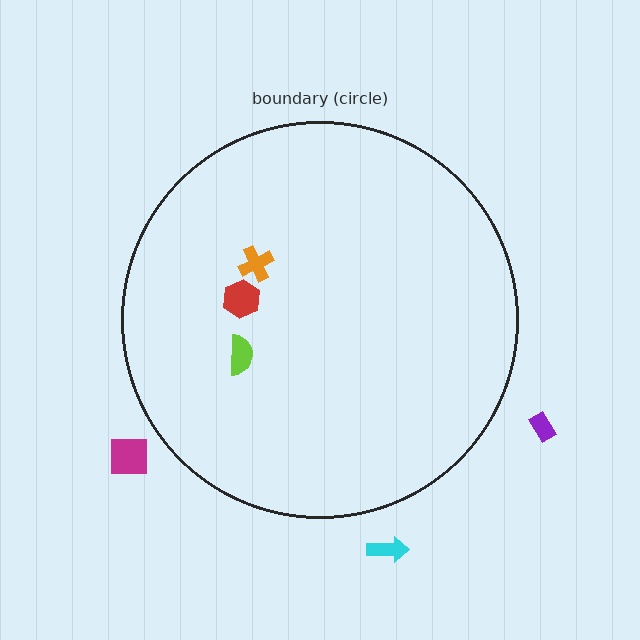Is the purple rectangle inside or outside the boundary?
Outside.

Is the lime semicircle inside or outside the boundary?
Inside.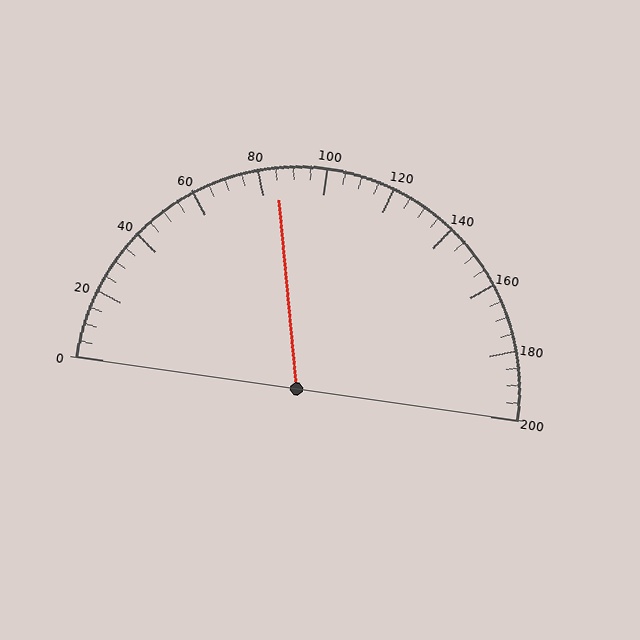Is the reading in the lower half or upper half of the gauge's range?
The reading is in the lower half of the range (0 to 200).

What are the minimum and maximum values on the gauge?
The gauge ranges from 0 to 200.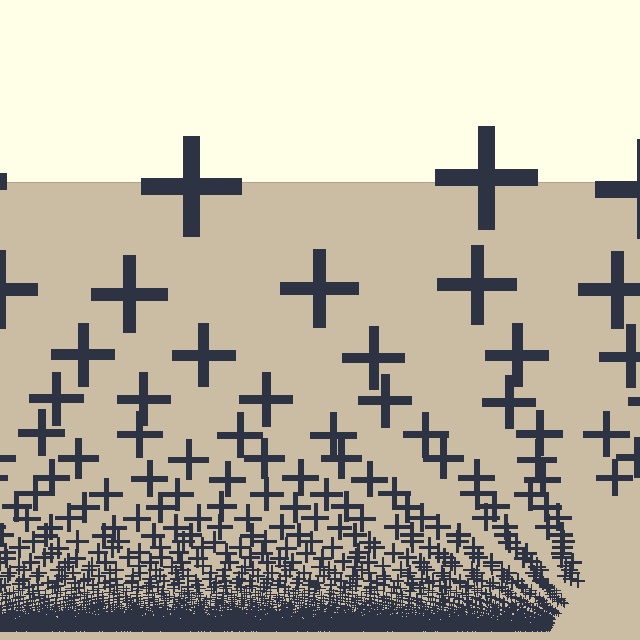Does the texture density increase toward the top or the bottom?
Density increases toward the bottom.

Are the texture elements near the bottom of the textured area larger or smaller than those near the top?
Smaller. The gradient is inverted — elements near the bottom are smaller and denser.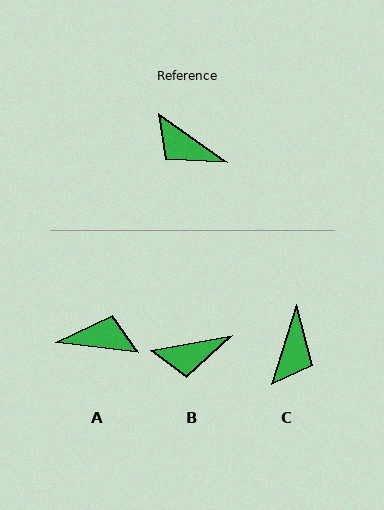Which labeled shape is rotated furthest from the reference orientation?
A, about 152 degrees away.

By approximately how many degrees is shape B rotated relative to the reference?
Approximately 45 degrees counter-clockwise.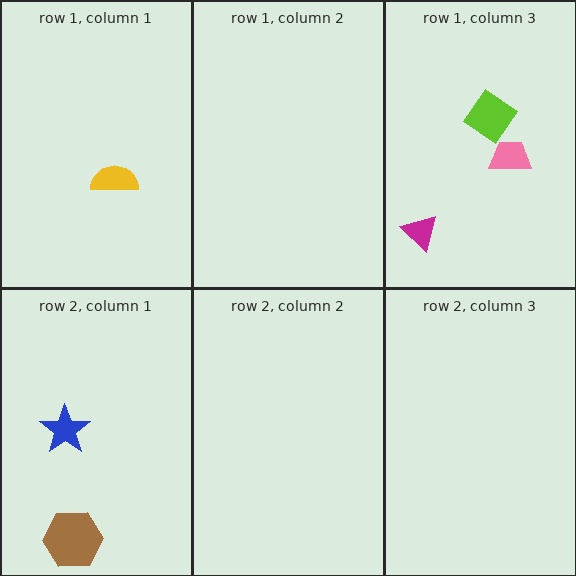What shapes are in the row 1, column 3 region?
The pink trapezoid, the lime diamond, the magenta triangle.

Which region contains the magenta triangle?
The row 1, column 3 region.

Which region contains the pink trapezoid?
The row 1, column 3 region.